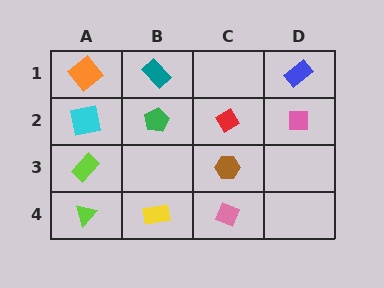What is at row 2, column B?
A green pentagon.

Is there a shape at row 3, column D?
No, that cell is empty.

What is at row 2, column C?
A red diamond.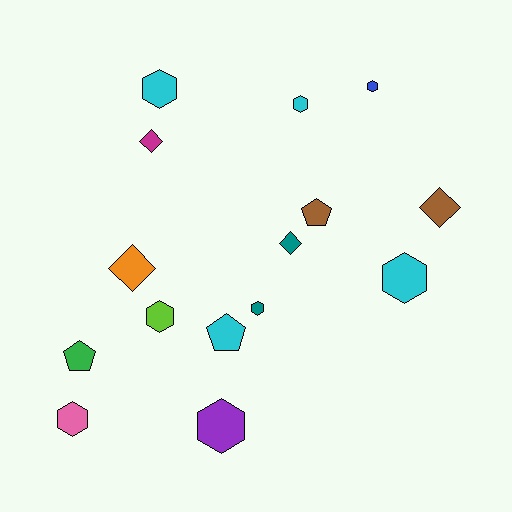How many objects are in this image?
There are 15 objects.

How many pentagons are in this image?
There are 3 pentagons.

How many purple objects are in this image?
There is 1 purple object.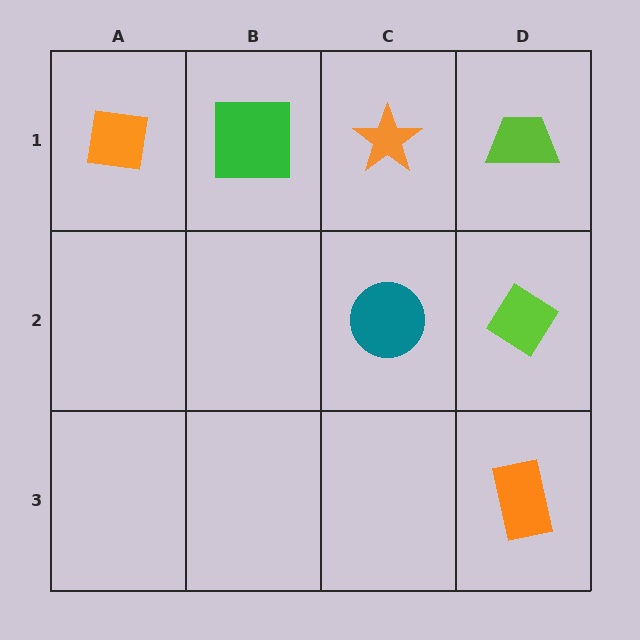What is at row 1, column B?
A green square.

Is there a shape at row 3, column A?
No, that cell is empty.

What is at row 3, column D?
An orange rectangle.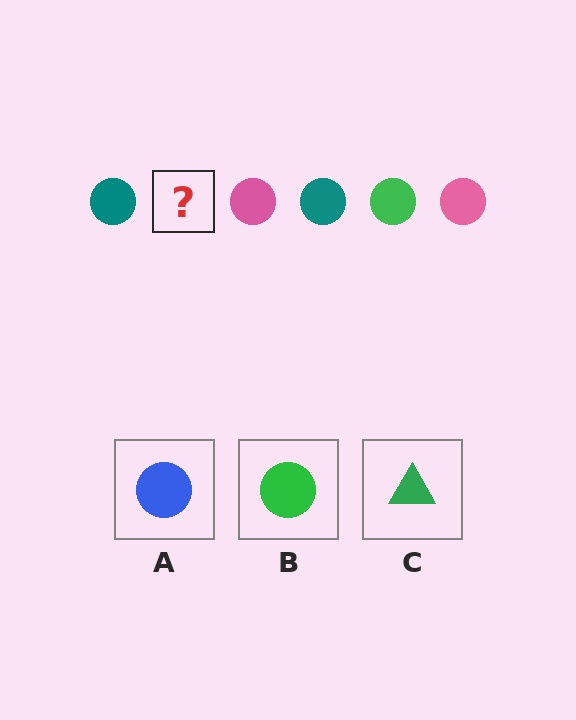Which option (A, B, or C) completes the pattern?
B.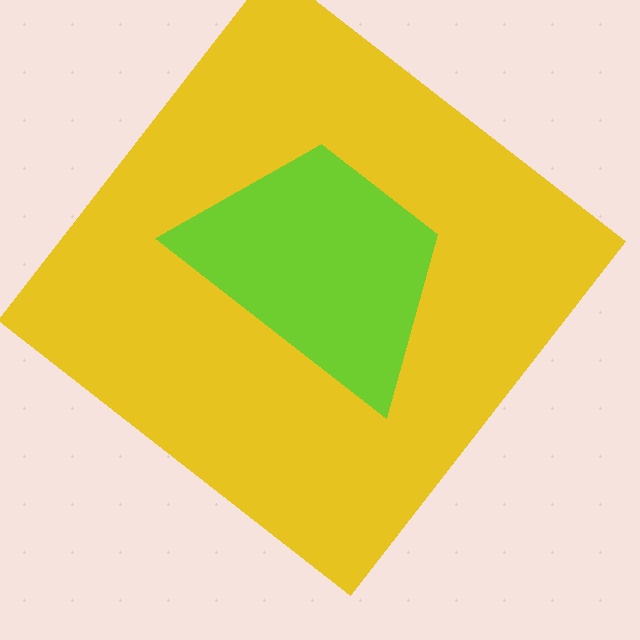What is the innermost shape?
The lime trapezoid.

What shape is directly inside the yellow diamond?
The lime trapezoid.